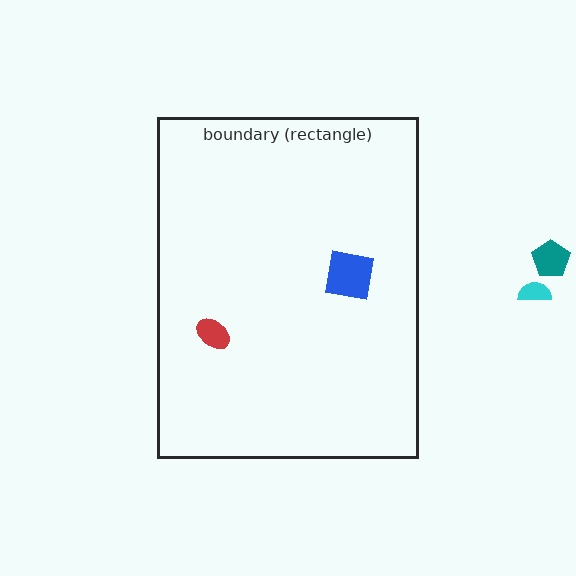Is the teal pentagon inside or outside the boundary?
Outside.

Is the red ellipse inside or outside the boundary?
Inside.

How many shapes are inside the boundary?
2 inside, 2 outside.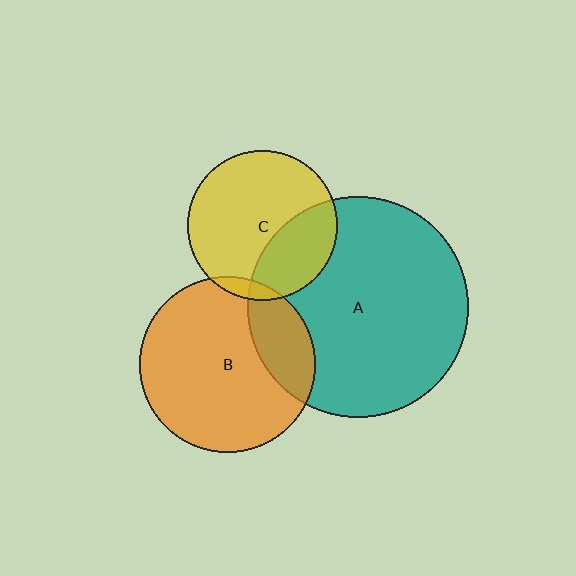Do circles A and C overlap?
Yes.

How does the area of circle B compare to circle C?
Approximately 1.4 times.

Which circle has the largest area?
Circle A (teal).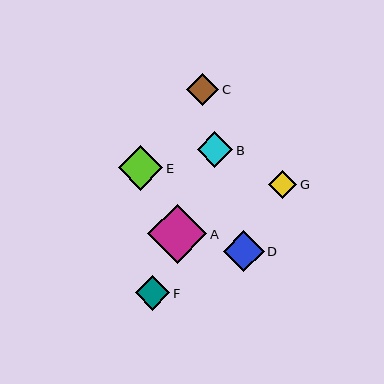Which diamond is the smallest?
Diamond G is the smallest with a size of approximately 29 pixels.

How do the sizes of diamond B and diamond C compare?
Diamond B and diamond C are approximately the same size.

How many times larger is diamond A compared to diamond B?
Diamond A is approximately 1.7 times the size of diamond B.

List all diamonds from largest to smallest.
From largest to smallest: A, E, D, B, F, C, G.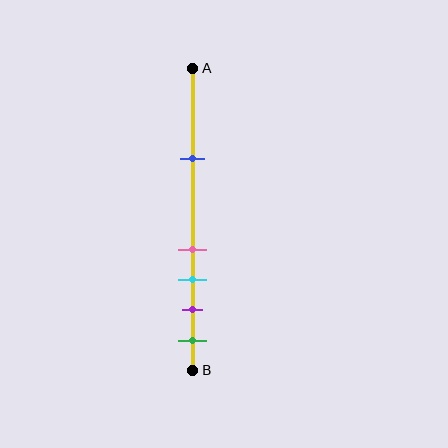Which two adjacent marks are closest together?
The pink and cyan marks are the closest adjacent pair.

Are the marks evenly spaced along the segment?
No, the marks are not evenly spaced.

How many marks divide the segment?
There are 5 marks dividing the segment.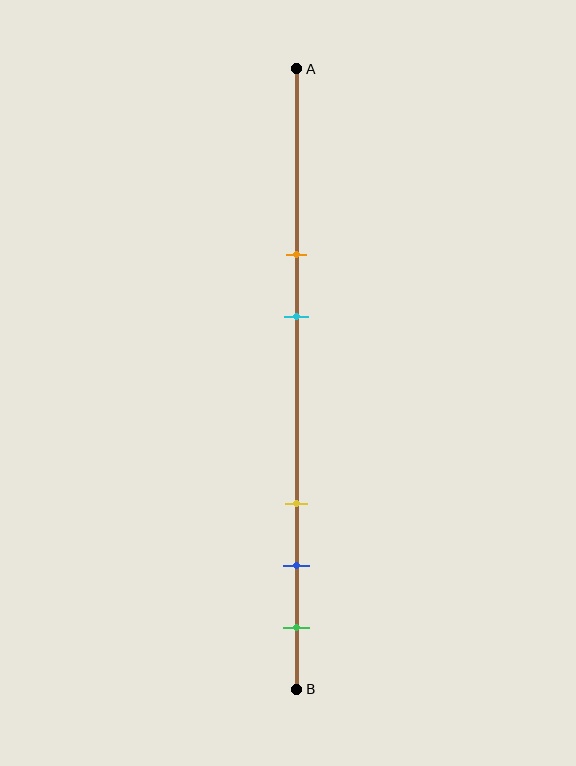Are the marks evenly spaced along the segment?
No, the marks are not evenly spaced.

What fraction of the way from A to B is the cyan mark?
The cyan mark is approximately 40% (0.4) of the way from A to B.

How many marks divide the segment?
There are 5 marks dividing the segment.